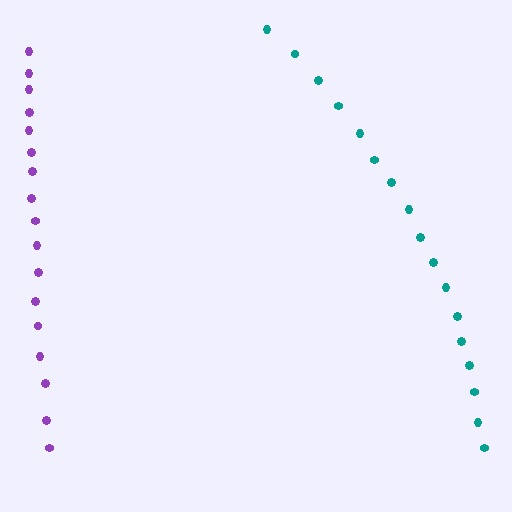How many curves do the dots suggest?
There are 2 distinct paths.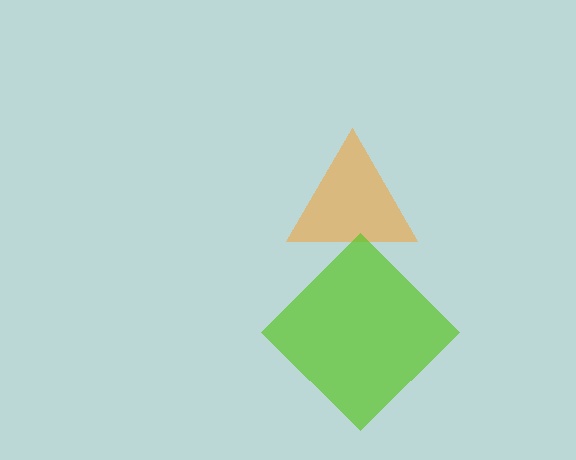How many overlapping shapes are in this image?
There are 2 overlapping shapes in the image.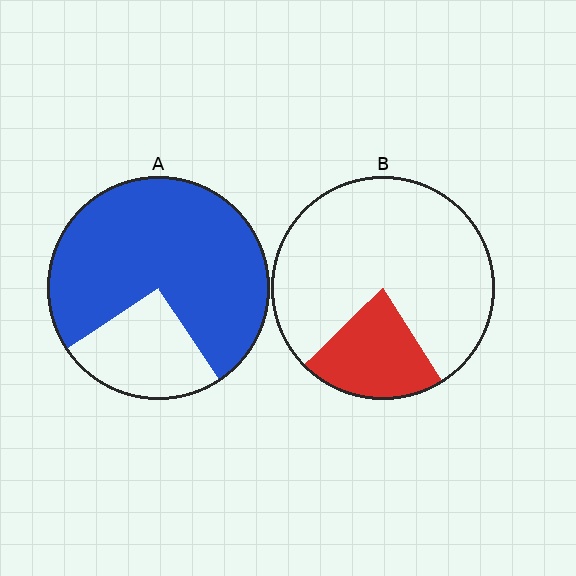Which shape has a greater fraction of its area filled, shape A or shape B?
Shape A.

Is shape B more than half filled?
No.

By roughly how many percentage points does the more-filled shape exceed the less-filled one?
By roughly 55 percentage points (A over B).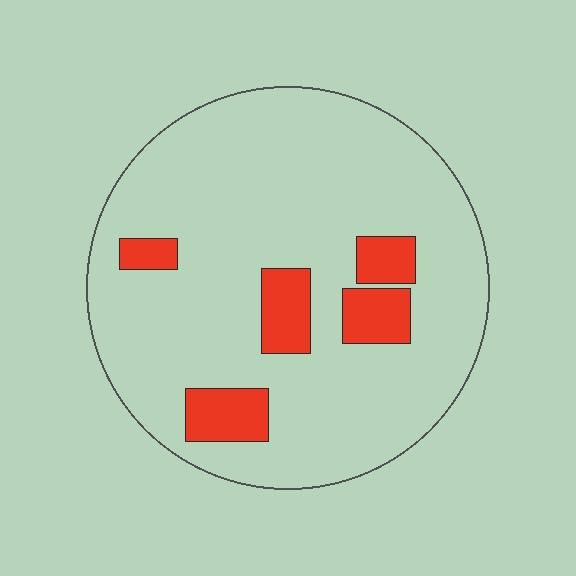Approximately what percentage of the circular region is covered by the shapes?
Approximately 15%.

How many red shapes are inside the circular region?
5.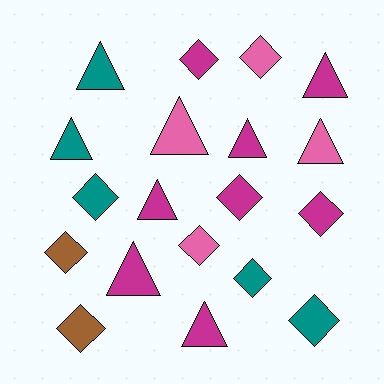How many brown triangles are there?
There are no brown triangles.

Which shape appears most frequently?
Diamond, with 10 objects.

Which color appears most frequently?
Magenta, with 8 objects.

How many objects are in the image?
There are 19 objects.